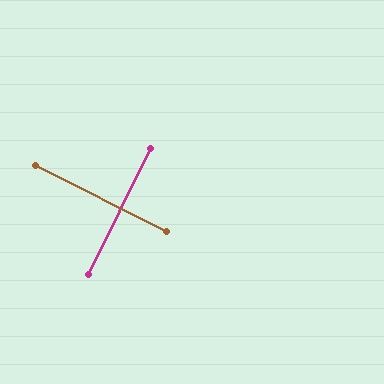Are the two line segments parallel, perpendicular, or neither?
Perpendicular — they meet at approximately 89°.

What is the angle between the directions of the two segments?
Approximately 89 degrees.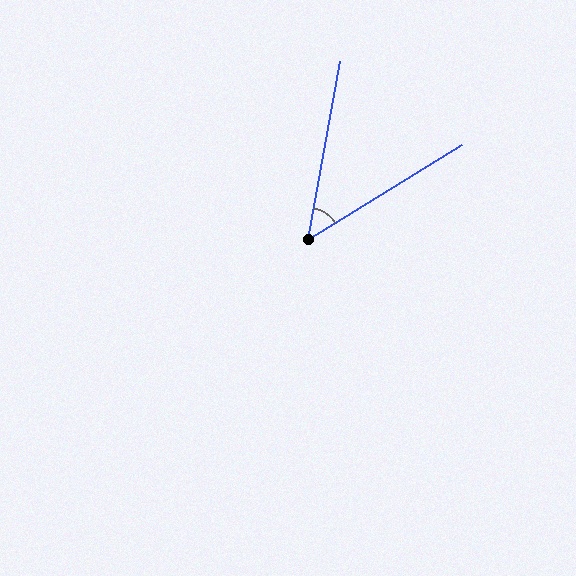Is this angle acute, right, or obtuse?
It is acute.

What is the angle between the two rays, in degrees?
Approximately 48 degrees.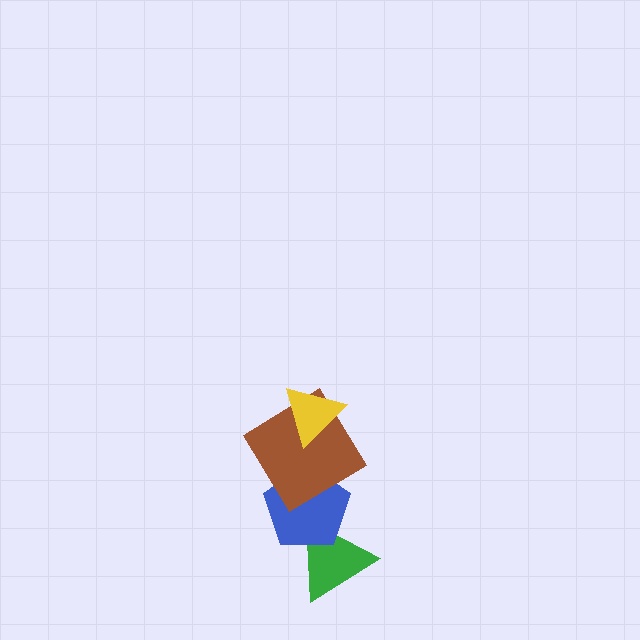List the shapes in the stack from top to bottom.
From top to bottom: the yellow triangle, the brown diamond, the blue pentagon, the green triangle.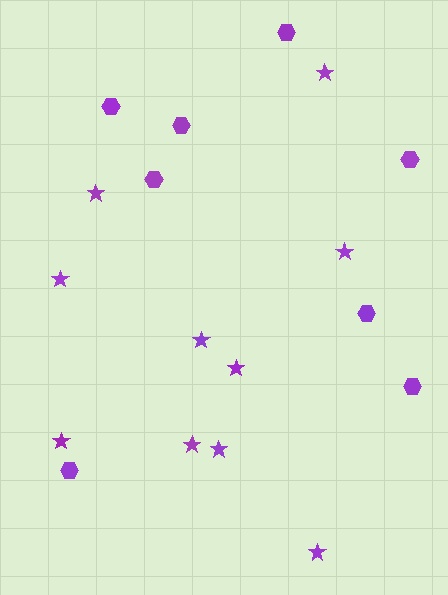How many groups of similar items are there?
There are 2 groups: one group of stars (10) and one group of hexagons (8).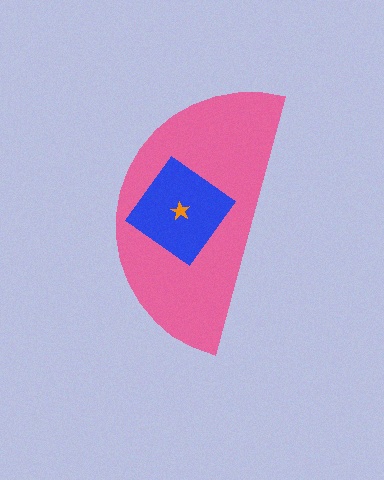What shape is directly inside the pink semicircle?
The blue diamond.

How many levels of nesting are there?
3.